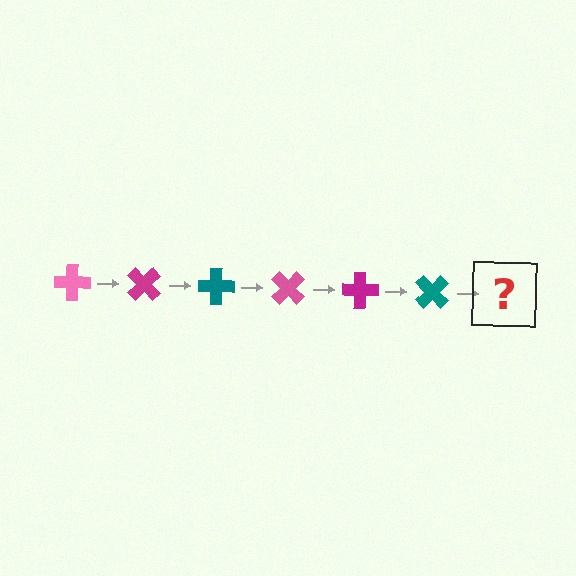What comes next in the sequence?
The next element should be a pink cross, rotated 270 degrees from the start.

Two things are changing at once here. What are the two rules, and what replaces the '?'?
The two rules are that it rotates 45 degrees each step and the color cycles through pink, magenta, and teal. The '?' should be a pink cross, rotated 270 degrees from the start.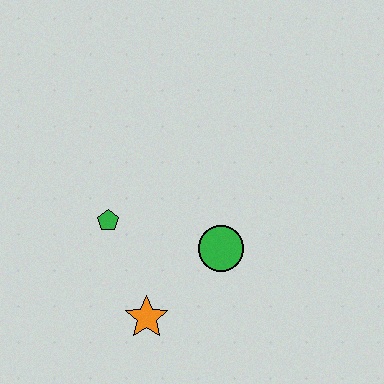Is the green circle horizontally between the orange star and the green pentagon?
No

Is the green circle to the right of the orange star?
Yes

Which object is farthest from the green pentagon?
The green circle is farthest from the green pentagon.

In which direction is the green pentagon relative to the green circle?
The green pentagon is to the left of the green circle.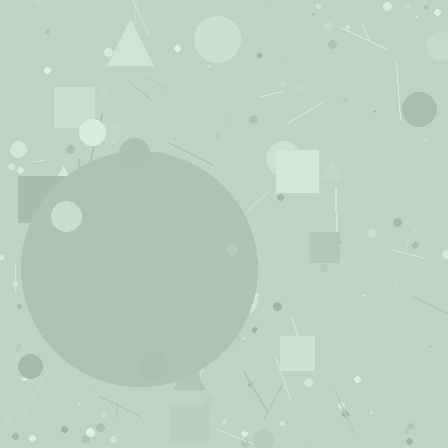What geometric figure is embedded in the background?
A circle is embedded in the background.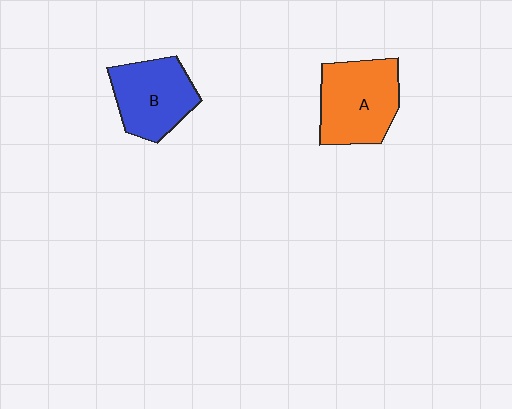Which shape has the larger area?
Shape A (orange).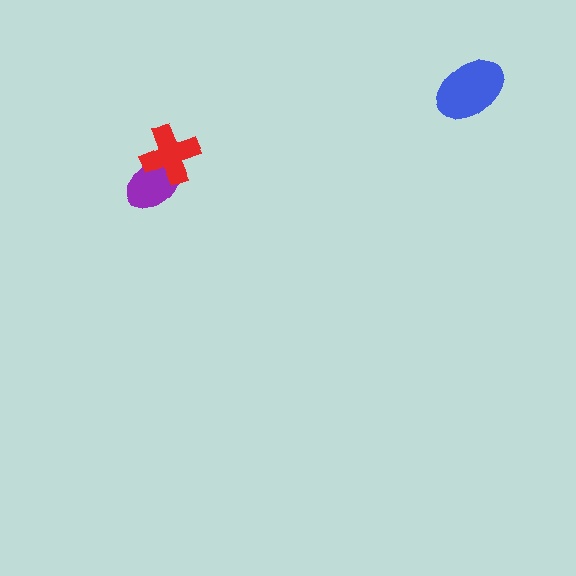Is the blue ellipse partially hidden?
No, no other shape covers it.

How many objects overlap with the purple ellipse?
1 object overlaps with the purple ellipse.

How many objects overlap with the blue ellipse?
0 objects overlap with the blue ellipse.